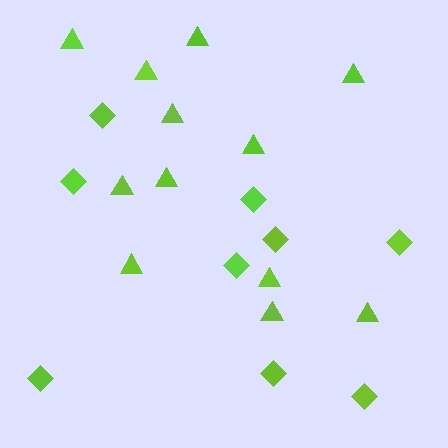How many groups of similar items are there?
There are 2 groups: one group of diamonds (9) and one group of triangles (12).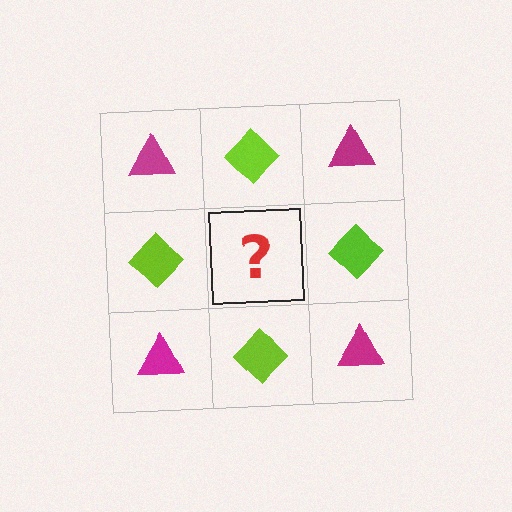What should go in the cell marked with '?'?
The missing cell should contain a magenta triangle.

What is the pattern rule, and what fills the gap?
The rule is that it alternates magenta triangle and lime diamond in a checkerboard pattern. The gap should be filled with a magenta triangle.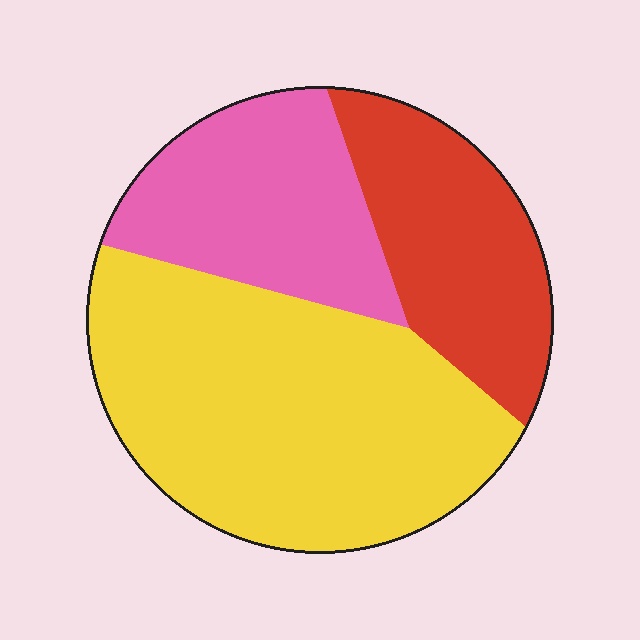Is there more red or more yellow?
Yellow.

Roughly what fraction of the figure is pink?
Pink takes up about one quarter (1/4) of the figure.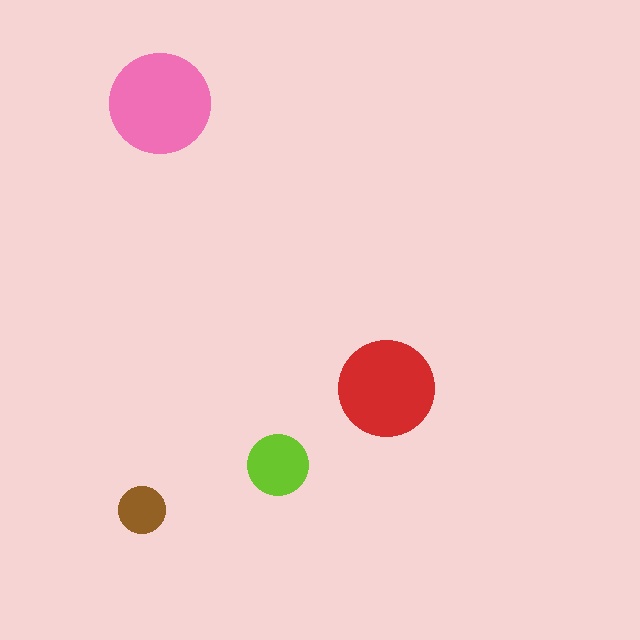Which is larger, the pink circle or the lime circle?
The pink one.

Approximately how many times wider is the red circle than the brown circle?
About 2 times wider.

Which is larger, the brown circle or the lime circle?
The lime one.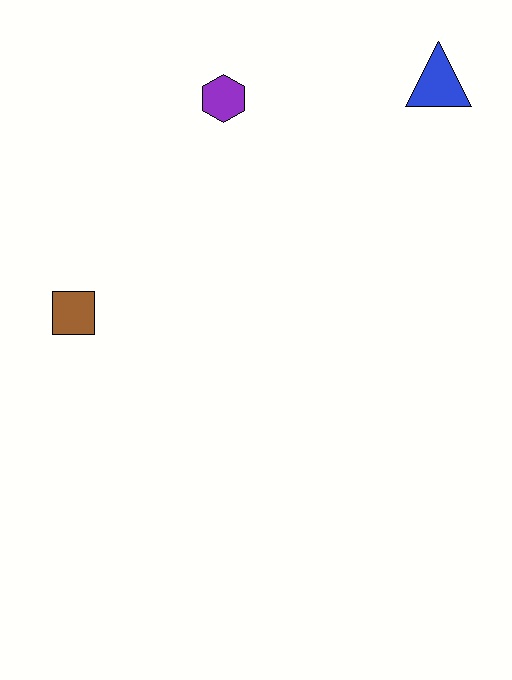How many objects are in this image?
There are 3 objects.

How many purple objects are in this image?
There is 1 purple object.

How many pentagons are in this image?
There are no pentagons.